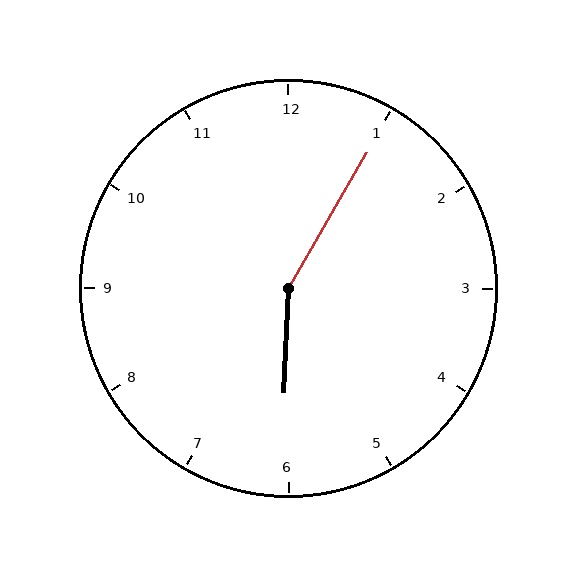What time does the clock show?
6:05.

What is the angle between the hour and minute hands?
Approximately 152 degrees.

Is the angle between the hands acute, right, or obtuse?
It is obtuse.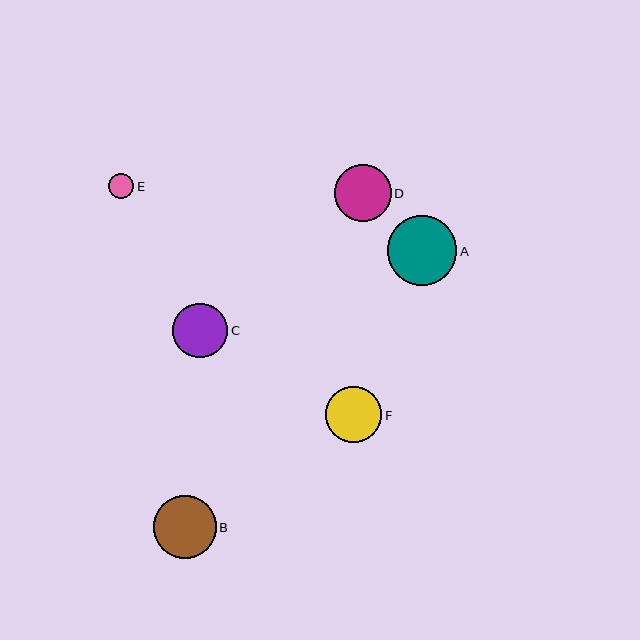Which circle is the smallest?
Circle E is the smallest with a size of approximately 25 pixels.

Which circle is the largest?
Circle A is the largest with a size of approximately 69 pixels.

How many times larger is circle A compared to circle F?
Circle A is approximately 1.2 times the size of circle F.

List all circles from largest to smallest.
From largest to smallest: A, B, D, F, C, E.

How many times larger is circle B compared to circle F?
Circle B is approximately 1.1 times the size of circle F.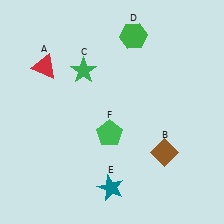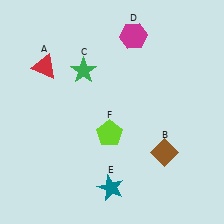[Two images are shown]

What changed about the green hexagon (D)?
In Image 1, D is green. In Image 2, it changed to magenta.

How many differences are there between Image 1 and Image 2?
There are 2 differences between the two images.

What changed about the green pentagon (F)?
In Image 1, F is green. In Image 2, it changed to lime.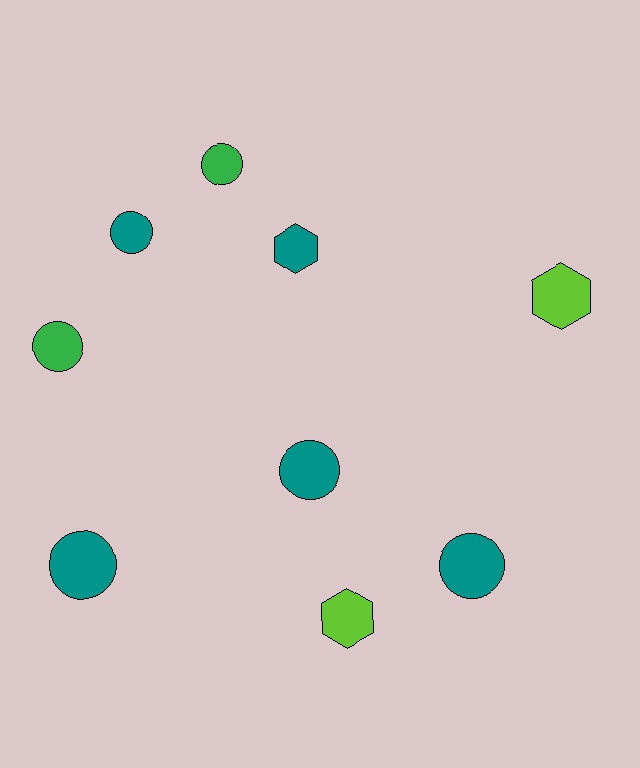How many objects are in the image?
There are 9 objects.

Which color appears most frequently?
Teal, with 5 objects.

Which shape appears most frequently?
Circle, with 6 objects.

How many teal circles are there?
There are 4 teal circles.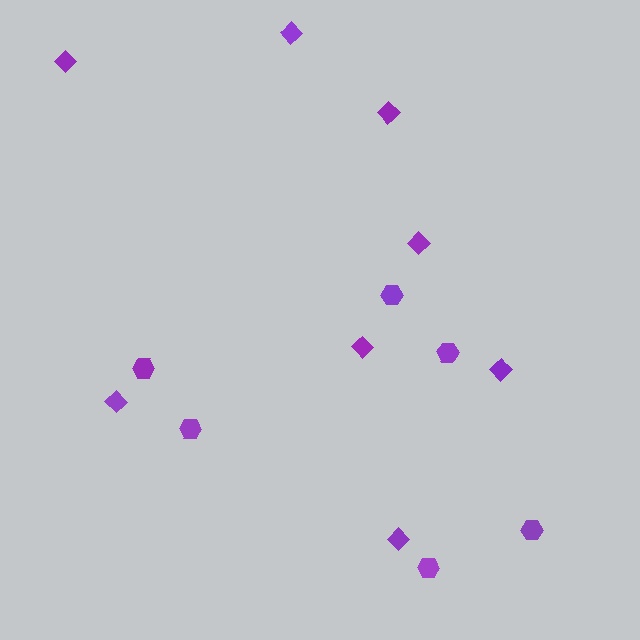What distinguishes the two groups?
There are 2 groups: one group of hexagons (6) and one group of diamonds (8).